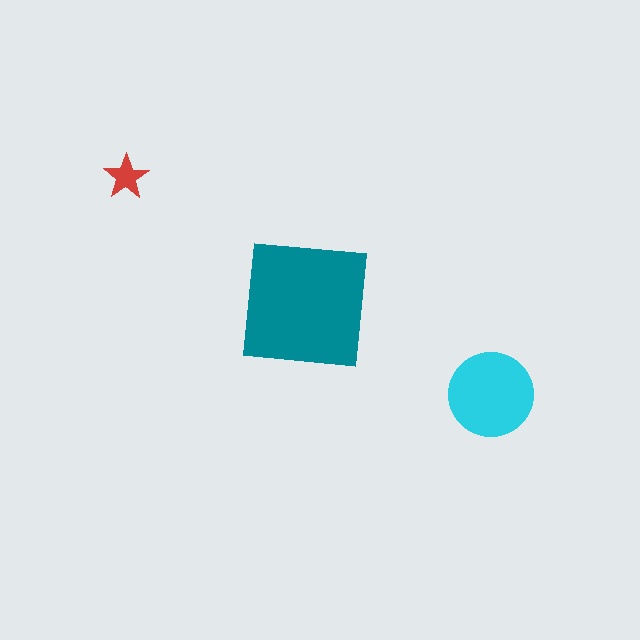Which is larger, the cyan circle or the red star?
The cyan circle.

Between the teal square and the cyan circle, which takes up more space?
The teal square.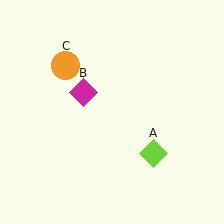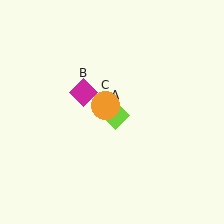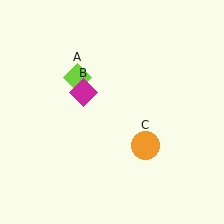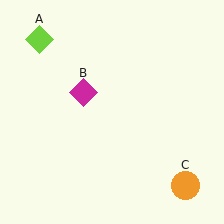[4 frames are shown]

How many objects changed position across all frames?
2 objects changed position: lime diamond (object A), orange circle (object C).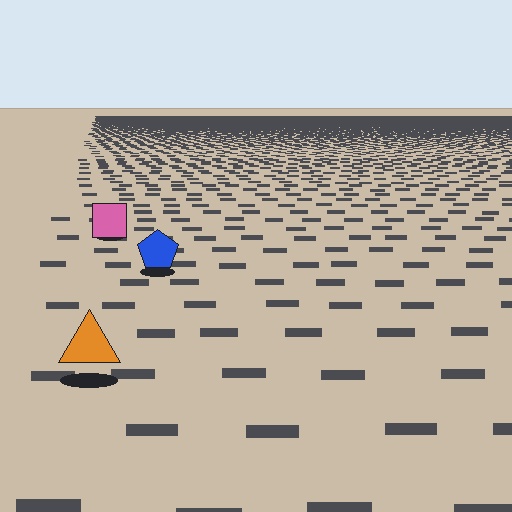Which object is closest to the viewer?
The orange triangle is closest. The texture marks near it are larger and more spread out.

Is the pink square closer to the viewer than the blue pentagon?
No. The blue pentagon is closer — you can tell from the texture gradient: the ground texture is coarser near it.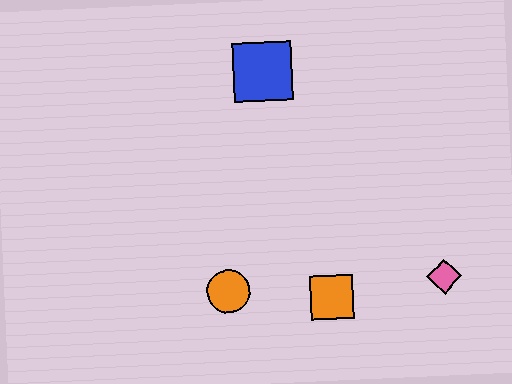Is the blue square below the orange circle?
No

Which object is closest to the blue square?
The orange circle is closest to the blue square.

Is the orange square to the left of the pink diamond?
Yes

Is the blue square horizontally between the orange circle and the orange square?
Yes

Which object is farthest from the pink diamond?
The blue square is farthest from the pink diamond.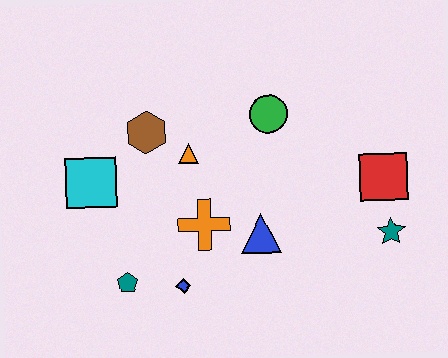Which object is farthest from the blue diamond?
The red square is farthest from the blue diamond.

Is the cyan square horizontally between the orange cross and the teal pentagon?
No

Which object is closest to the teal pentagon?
The blue diamond is closest to the teal pentagon.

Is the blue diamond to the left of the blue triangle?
Yes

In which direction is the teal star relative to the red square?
The teal star is below the red square.